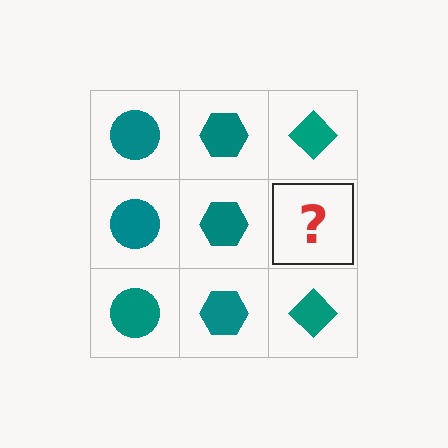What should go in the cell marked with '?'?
The missing cell should contain a teal diamond.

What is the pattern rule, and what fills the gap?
The rule is that each column has a consistent shape. The gap should be filled with a teal diamond.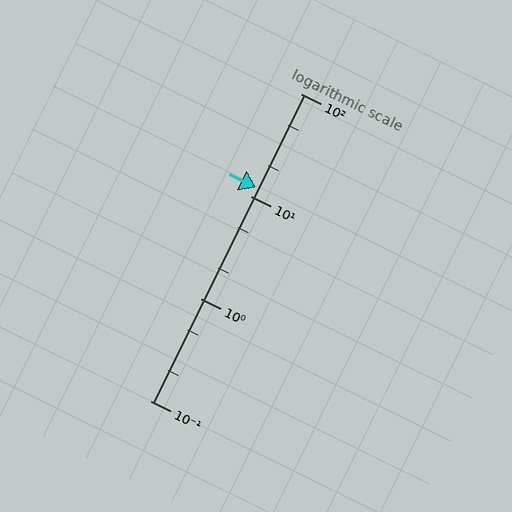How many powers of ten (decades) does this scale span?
The scale spans 3 decades, from 0.1 to 100.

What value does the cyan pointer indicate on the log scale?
The pointer indicates approximately 12.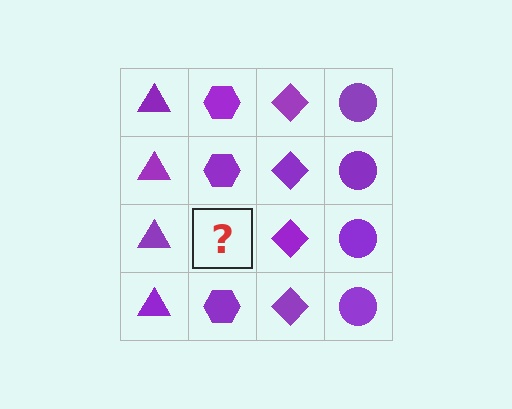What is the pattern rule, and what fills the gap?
The rule is that each column has a consistent shape. The gap should be filled with a purple hexagon.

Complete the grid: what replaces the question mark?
The question mark should be replaced with a purple hexagon.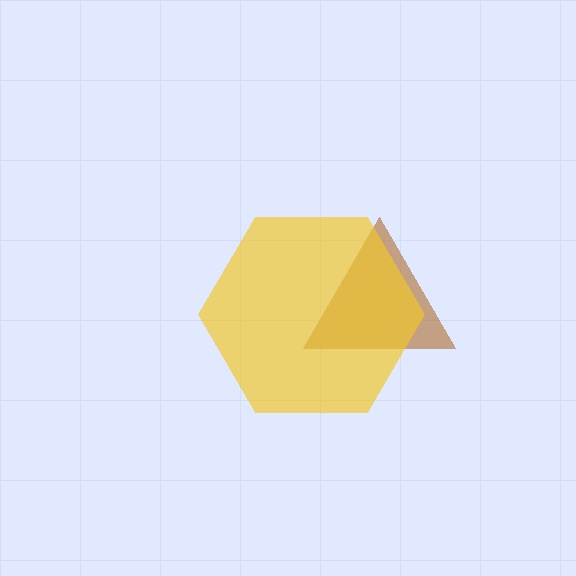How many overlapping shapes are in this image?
There are 2 overlapping shapes in the image.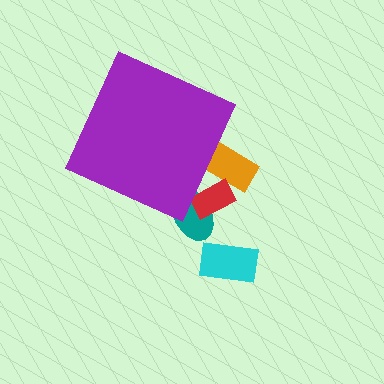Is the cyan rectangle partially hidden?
No, the cyan rectangle is fully visible.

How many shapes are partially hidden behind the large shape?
3 shapes are partially hidden.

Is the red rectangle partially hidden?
Yes, the red rectangle is partially hidden behind the purple diamond.